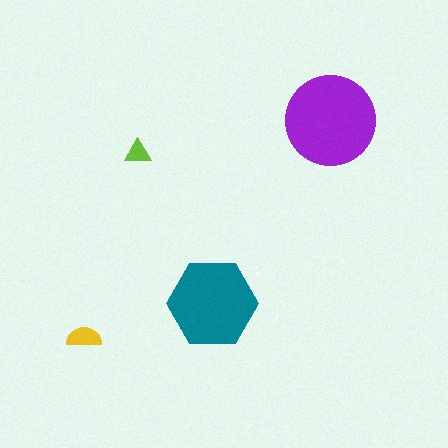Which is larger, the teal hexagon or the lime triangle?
The teal hexagon.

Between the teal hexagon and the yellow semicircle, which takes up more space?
The teal hexagon.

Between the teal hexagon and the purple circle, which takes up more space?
The purple circle.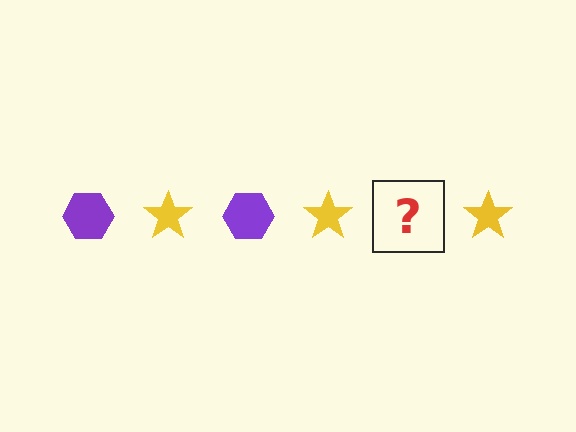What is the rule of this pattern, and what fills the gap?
The rule is that the pattern alternates between purple hexagon and yellow star. The gap should be filled with a purple hexagon.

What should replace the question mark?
The question mark should be replaced with a purple hexagon.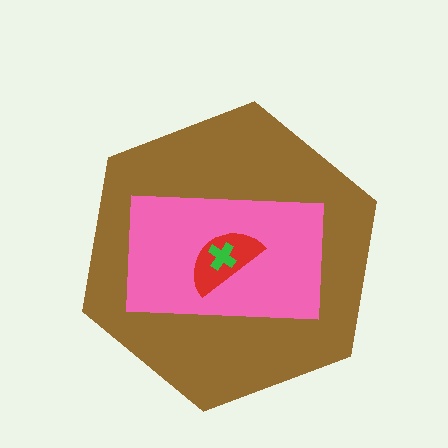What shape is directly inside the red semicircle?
The green cross.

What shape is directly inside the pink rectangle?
The red semicircle.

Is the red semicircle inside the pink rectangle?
Yes.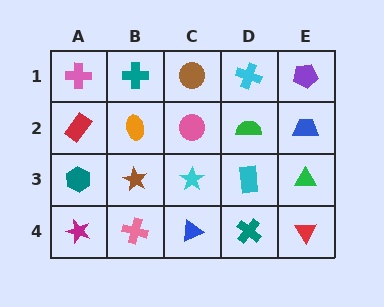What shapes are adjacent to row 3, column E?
A blue trapezoid (row 2, column E), a red triangle (row 4, column E), a cyan rectangle (row 3, column D).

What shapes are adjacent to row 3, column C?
A pink circle (row 2, column C), a blue triangle (row 4, column C), a brown star (row 3, column B), a cyan rectangle (row 3, column D).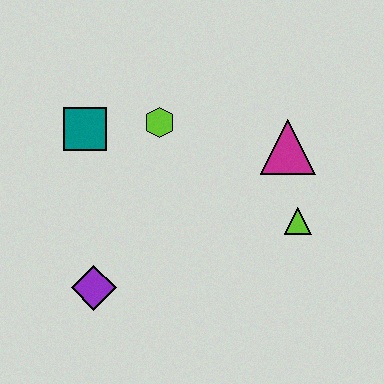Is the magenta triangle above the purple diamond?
Yes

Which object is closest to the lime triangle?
The magenta triangle is closest to the lime triangle.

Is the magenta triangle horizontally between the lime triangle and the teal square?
Yes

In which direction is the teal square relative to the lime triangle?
The teal square is to the left of the lime triangle.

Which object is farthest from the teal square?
The lime triangle is farthest from the teal square.